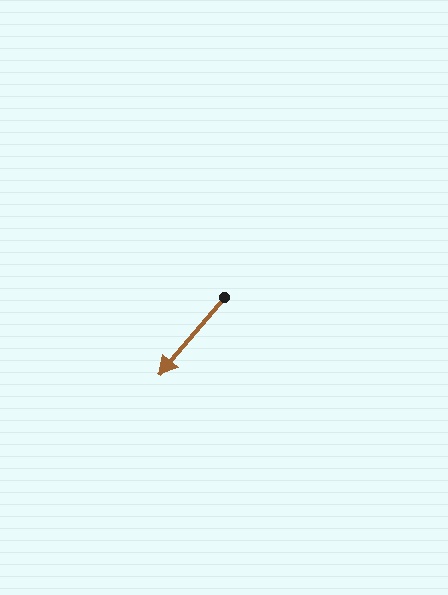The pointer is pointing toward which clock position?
Roughly 7 o'clock.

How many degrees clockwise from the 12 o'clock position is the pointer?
Approximately 220 degrees.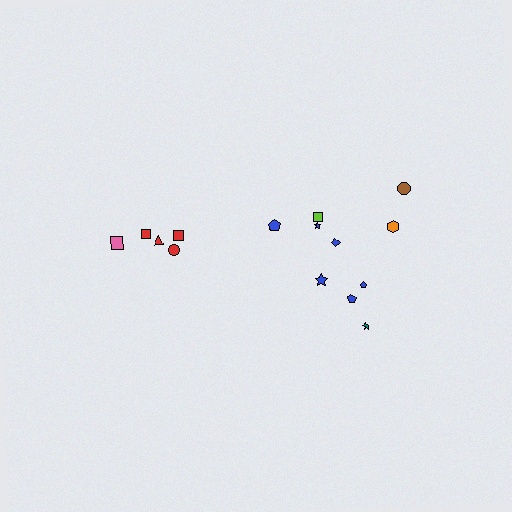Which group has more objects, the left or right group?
The right group.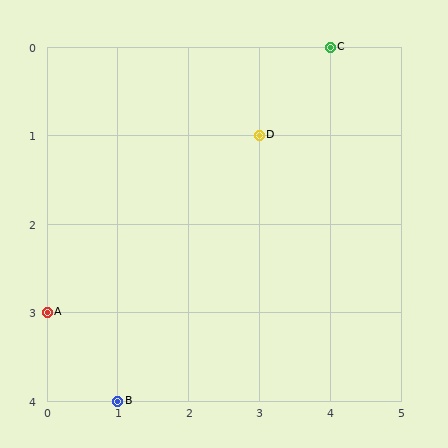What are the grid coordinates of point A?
Point A is at grid coordinates (0, 3).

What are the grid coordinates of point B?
Point B is at grid coordinates (1, 4).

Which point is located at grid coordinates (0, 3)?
Point A is at (0, 3).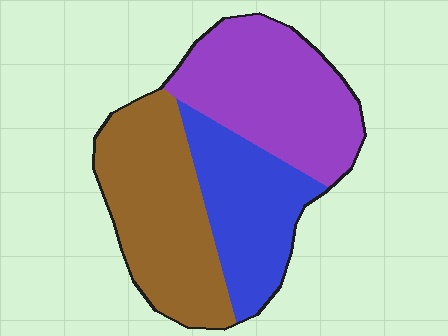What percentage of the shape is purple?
Purple takes up between a third and a half of the shape.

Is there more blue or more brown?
Brown.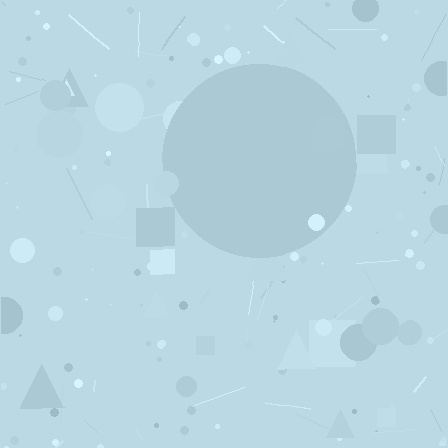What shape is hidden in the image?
A circle is hidden in the image.